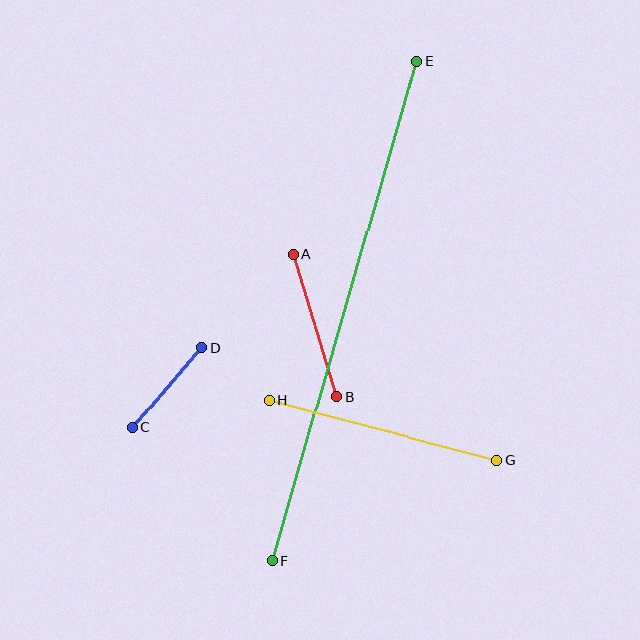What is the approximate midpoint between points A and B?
The midpoint is at approximately (315, 325) pixels.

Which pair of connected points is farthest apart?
Points E and F are farthest apart.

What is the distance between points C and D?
The distance is approximately 105 pixels.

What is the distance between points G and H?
The distance is approximately 236 pixels.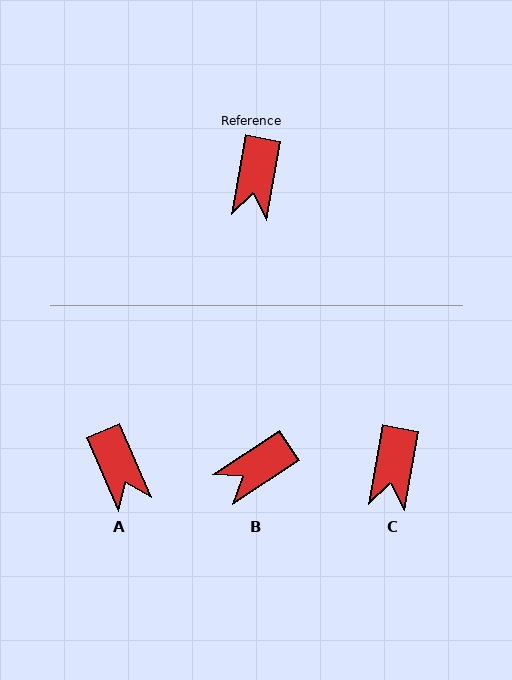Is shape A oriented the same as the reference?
No, it is off by about 33 degrees.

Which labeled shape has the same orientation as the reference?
C.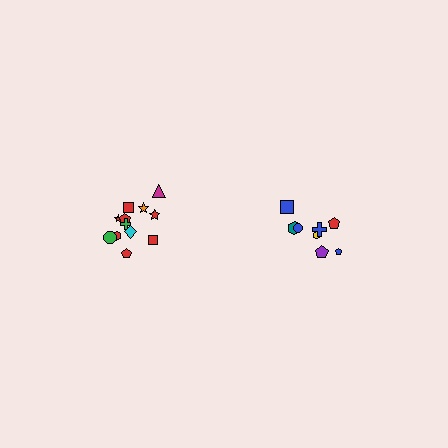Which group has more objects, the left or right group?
The left group.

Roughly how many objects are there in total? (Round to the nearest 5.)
Roughly 20 objects in total.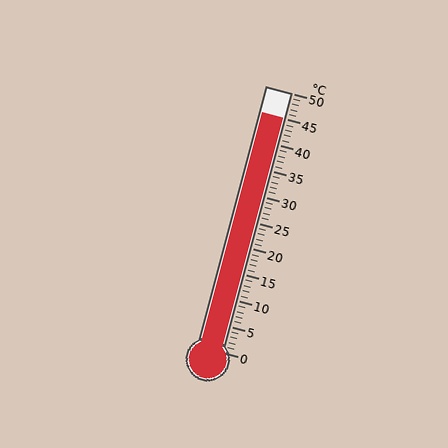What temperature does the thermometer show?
The thermometer shows approximately 45°C.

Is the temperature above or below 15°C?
The temperature is above 15°C.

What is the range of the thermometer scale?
The thermometer scale ranges from 0°C to 50°C.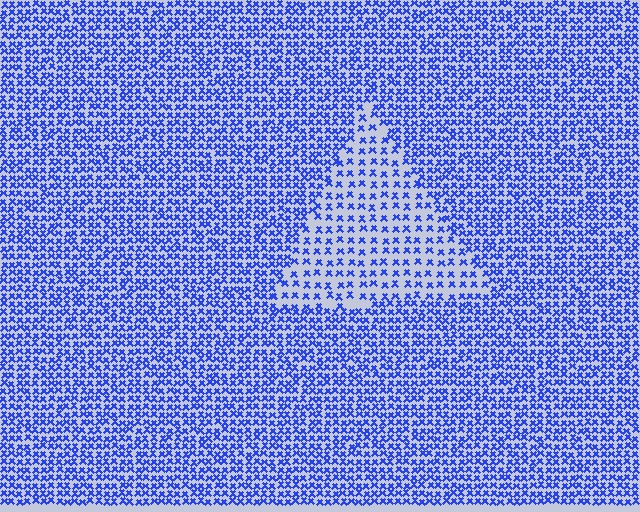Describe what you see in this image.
The image contains small blue elements arranged at two different densities. A triangle-shaped region is visible where the elements are less densely packed than the surrounding area.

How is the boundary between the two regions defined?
The boundary is defined by a change in element density (approximately 2.0x ratio). All elements are the same color, size, and shape.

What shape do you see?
I see a triangle.